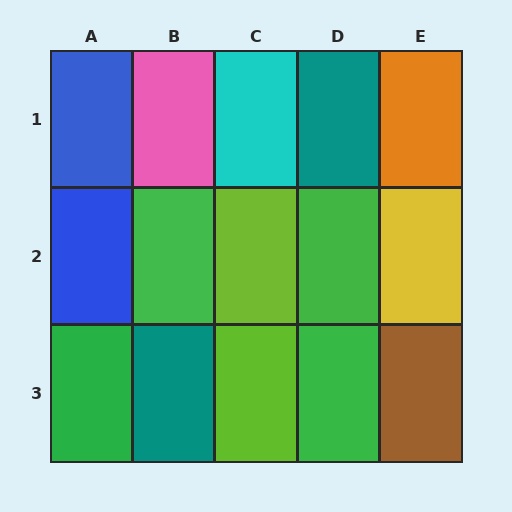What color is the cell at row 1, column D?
Teal.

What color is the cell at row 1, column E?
Orange.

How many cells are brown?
1 cell is brown.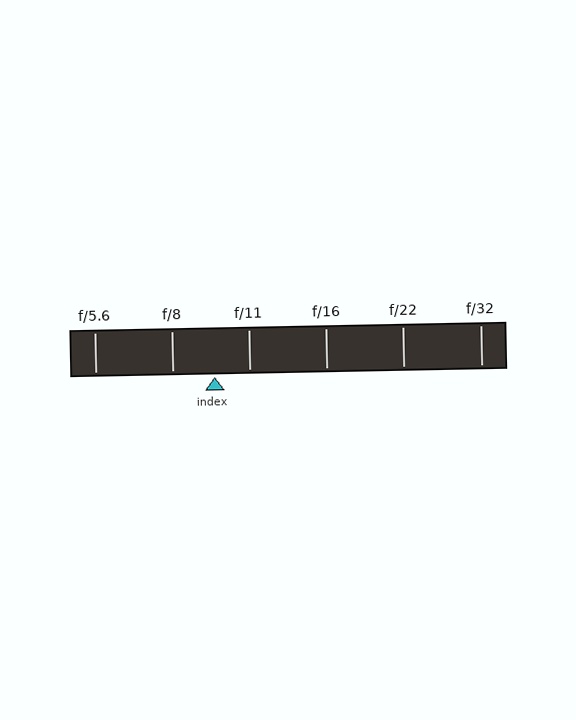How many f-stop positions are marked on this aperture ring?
There are 6 f-stop positions marked.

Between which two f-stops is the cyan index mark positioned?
The index mark is between f/8 and f/11.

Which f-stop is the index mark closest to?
The index mark is closest to f/11.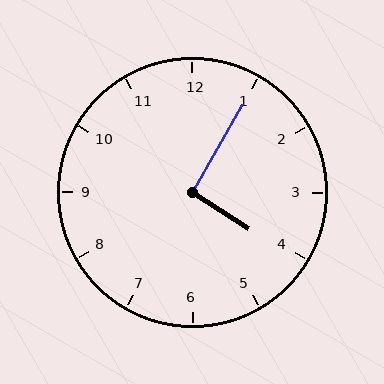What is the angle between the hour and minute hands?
Approximately 92 degrees.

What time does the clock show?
4:05.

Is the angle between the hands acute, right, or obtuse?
It is right.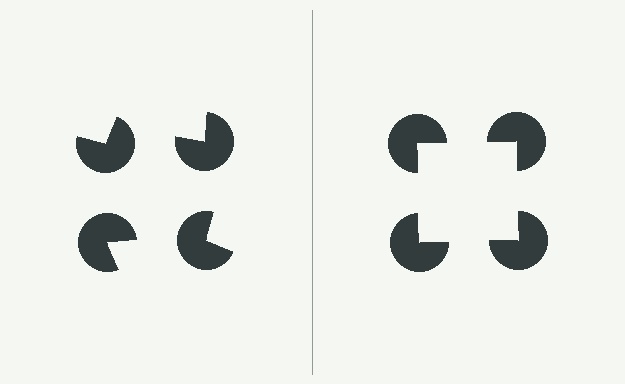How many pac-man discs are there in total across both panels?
8 — 4 on each side.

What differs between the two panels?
The pac-man discs are positioned identically on both sides; only the wedge orientations differ. On the right they align to a square; on the left they are misaligned.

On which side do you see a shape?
An illusory square appears on the right side. On the left side the wedge cuts are rotated, so no coherent shape forms.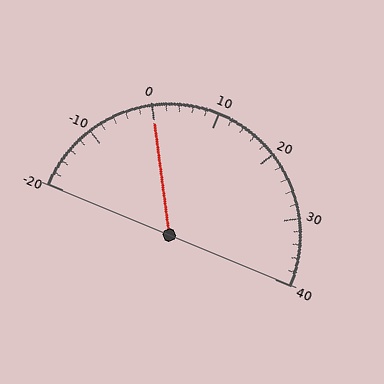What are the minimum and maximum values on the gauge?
The gauge ranges from -20 to 40.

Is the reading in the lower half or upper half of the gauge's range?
The reading is in the lower half of the range (-20 to 40).